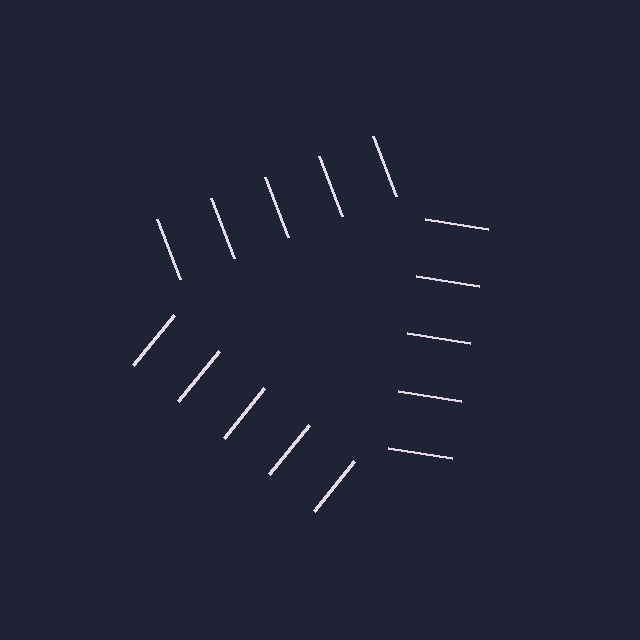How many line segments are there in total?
15 — 5 along each of the 3 edges.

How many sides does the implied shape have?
3 sides — the line-ends trace a triangle.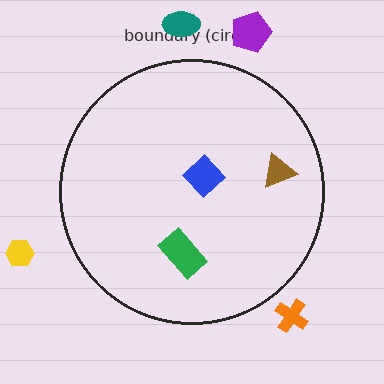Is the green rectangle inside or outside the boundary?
Inside.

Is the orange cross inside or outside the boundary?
Outside.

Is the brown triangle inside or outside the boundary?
Inside.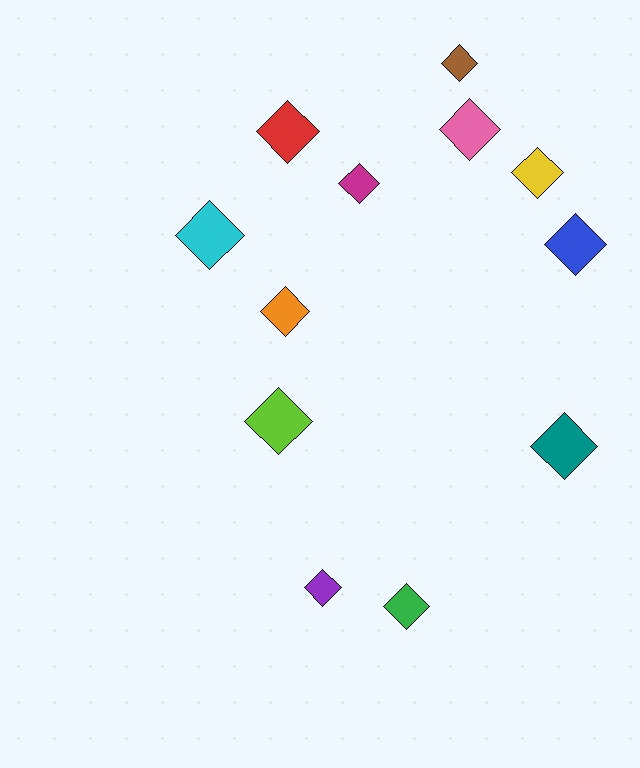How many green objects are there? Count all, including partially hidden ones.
There is 1 green object.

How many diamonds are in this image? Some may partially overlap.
There are 12 diamonds.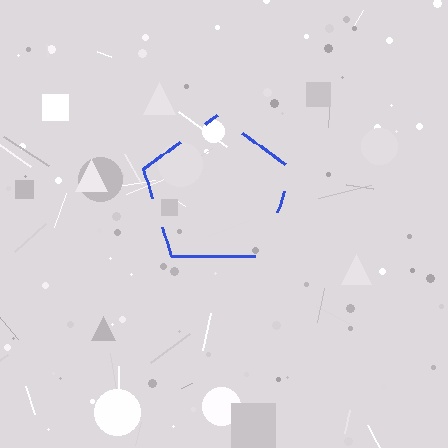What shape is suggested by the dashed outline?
The dashed outline suggests a pentagon.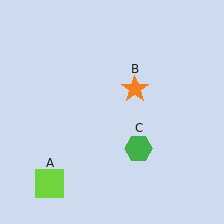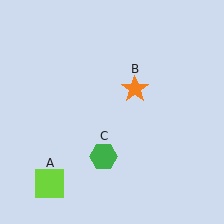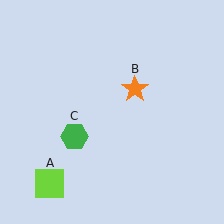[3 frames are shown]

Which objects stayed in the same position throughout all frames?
Lime square (object A) and orange star (object B) remained stationary.